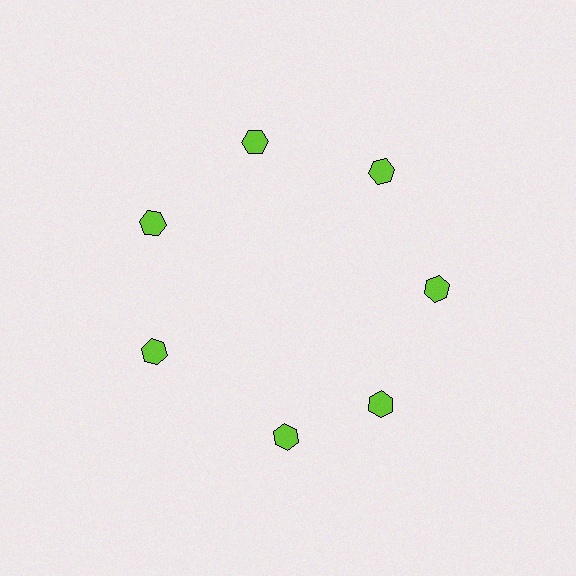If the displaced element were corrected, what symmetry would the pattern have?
It would have 7-fold rotational symmetry — the pattern would map onto itself every 51 degrees.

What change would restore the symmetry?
The symmetry would be restored by rotating it back into even spacing with its neighbors so that all 7 hexagons sit at equal angles and equal distance from the center.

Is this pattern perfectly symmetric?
No. The 7 lime hexagons are arranged in a ring, but one element near the 6 o'clock position is rotated out of alignment along the ring, breaking the 7-fold rotational symmetry.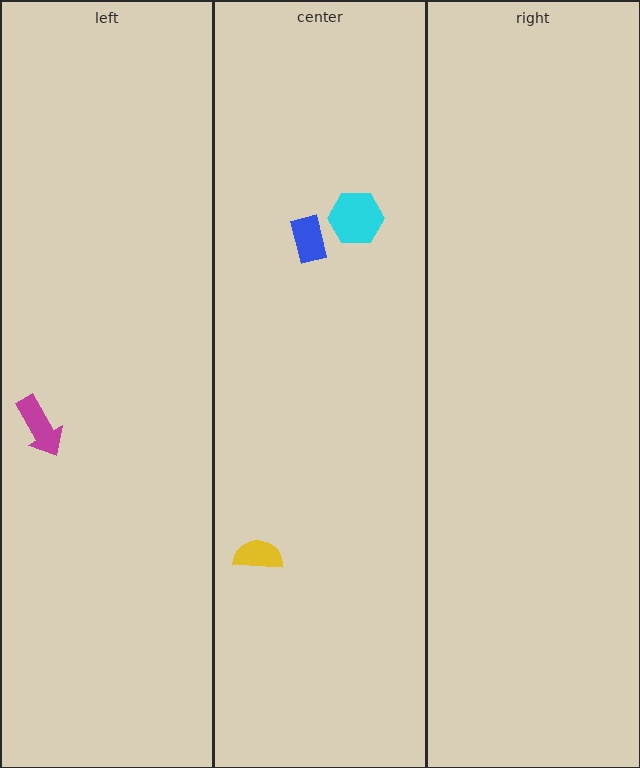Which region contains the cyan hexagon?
The center region.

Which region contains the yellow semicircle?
The center region.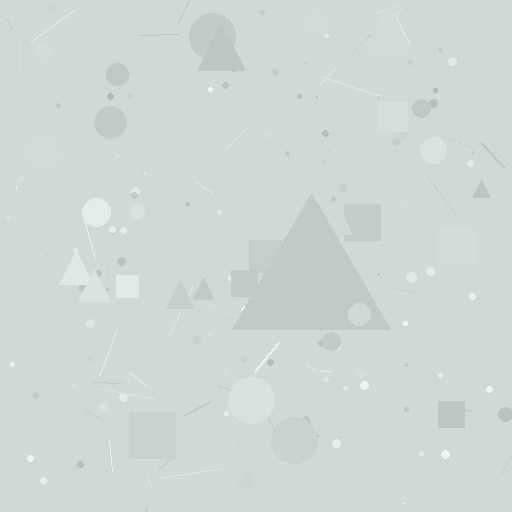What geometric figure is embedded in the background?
A triangle is embedded in the background.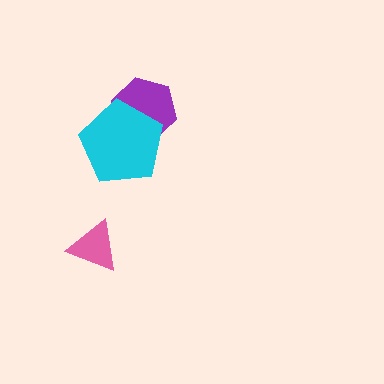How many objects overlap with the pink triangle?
0 objects overlap with the pink triangle.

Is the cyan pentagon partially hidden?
No, no other shape covers it.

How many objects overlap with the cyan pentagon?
1 object overlaps with the cyan pentagon.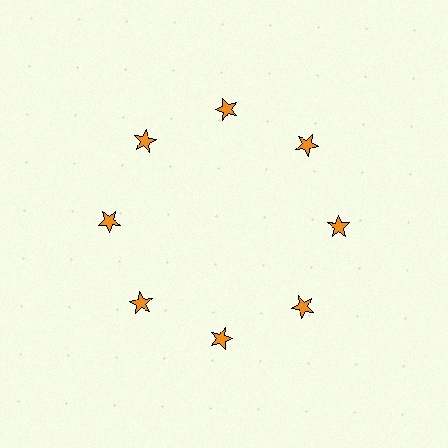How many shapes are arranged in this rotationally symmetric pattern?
There are 8 shapes, arranged in 8 groups of 1.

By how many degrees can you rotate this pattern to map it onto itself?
The pattern maps onto itself every 45 degrees of rotation.